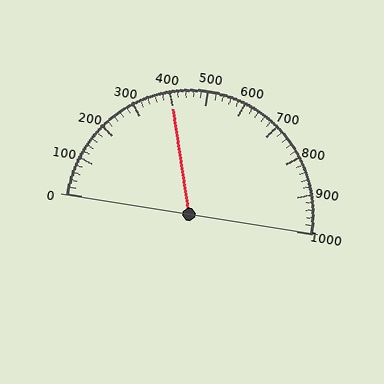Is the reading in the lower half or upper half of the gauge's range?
The reading is in the lower half of the range (0 to 1000).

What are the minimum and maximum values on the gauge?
The gauge ranges from 0 to 1000.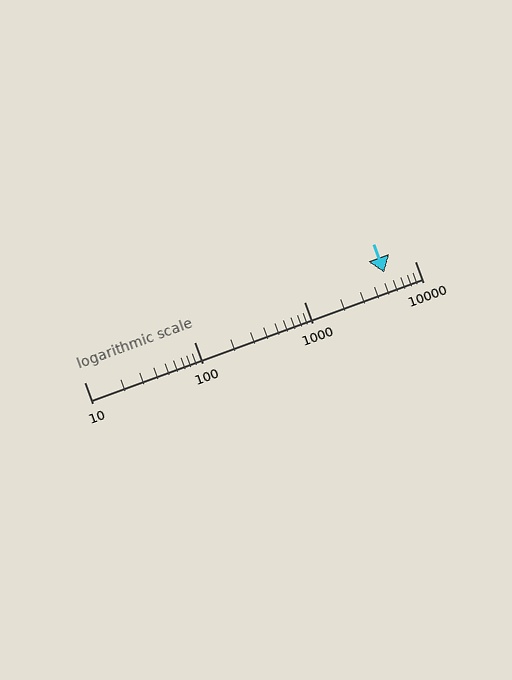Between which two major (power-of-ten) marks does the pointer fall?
The pointer is between 1000 and 10000.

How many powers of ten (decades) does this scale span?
The scale spans 3 decades, from 10 to 10000.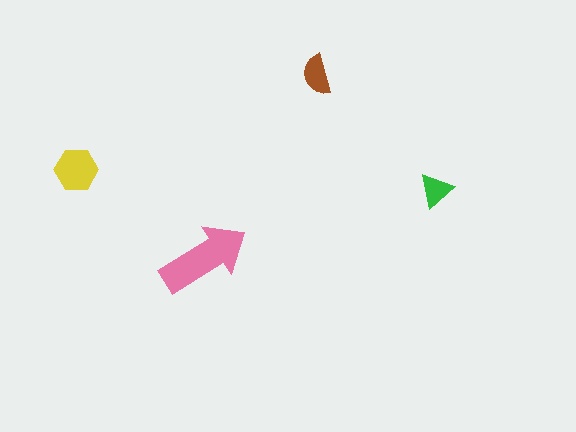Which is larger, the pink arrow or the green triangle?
The pink arrow.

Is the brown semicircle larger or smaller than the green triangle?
Larger.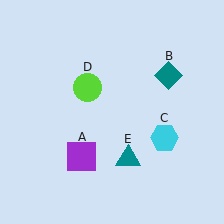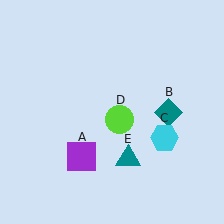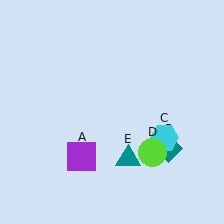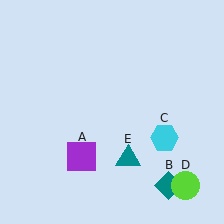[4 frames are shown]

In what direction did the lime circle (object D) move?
The lime circle (object D) moved down and to the right.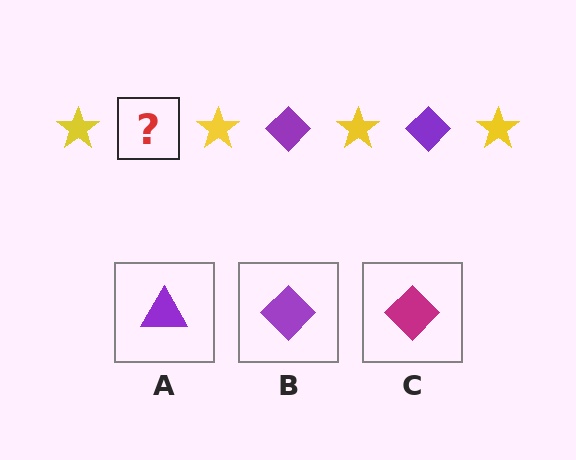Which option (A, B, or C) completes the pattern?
B.